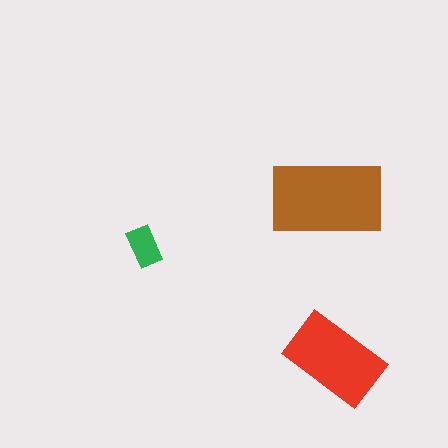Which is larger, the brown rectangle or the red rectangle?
The brown one.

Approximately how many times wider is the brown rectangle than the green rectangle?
About 3 times wider.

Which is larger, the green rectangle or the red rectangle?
The red one.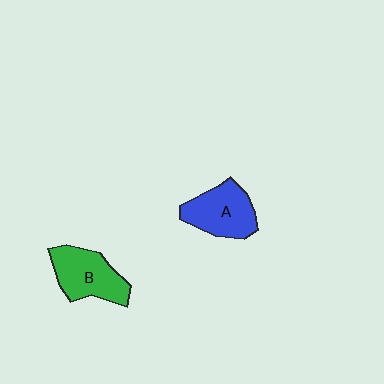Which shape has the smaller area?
Shape A (blue).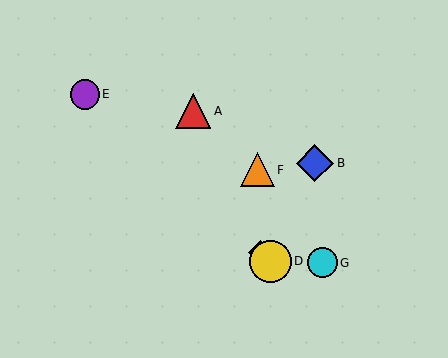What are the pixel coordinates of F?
Object F is at (257, 170).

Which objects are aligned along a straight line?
Objects C, D, E are aligned along a straight line.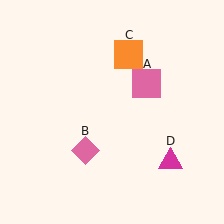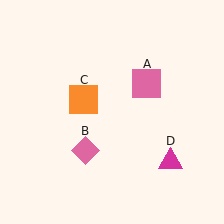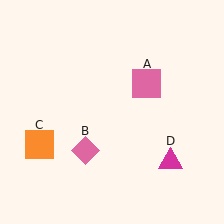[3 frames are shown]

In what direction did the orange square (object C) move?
The orange square (object C) moved down and to the left.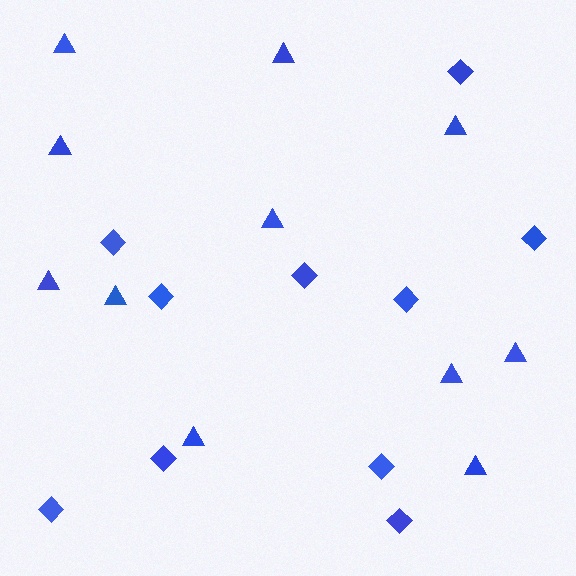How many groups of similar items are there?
There are 2 groups: one group of triangles (11) and one group of diamonds (10).